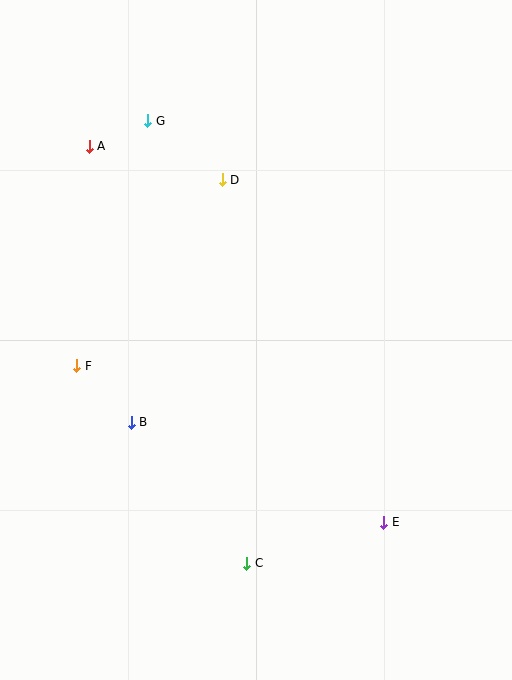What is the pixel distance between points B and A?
The distance between B and A is 279 pixels.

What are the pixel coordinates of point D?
Point D is at (222, 180).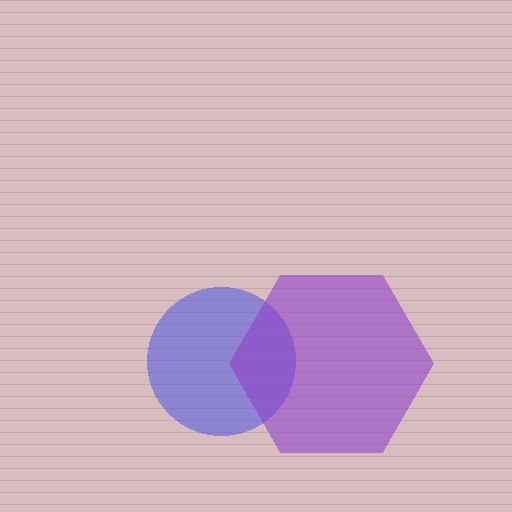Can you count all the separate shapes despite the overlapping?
Yes, there are 2 separate shapes.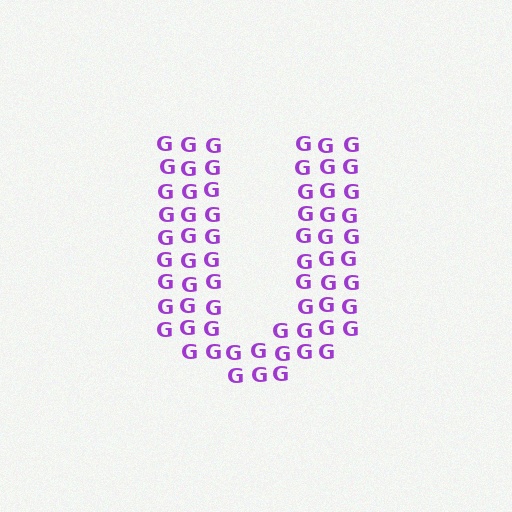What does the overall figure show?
The overall figure shows the letter U.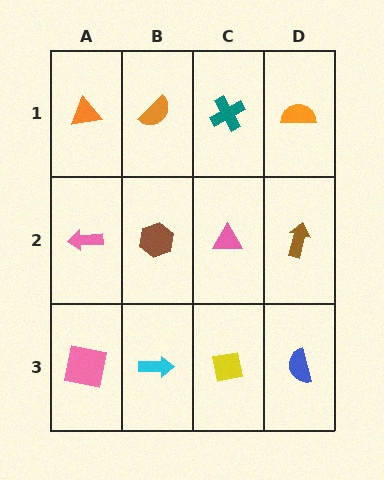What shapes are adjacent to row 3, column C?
A pink triangle (row 2, column C), a cyan arrow (row 3, column B), a blue semicircle (row 3, column D).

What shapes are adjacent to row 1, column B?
A brown hexagon (row 2, column B), an orange triangle (row 1, column A), a teal cross (row 1, column C).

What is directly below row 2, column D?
A blue semicircle.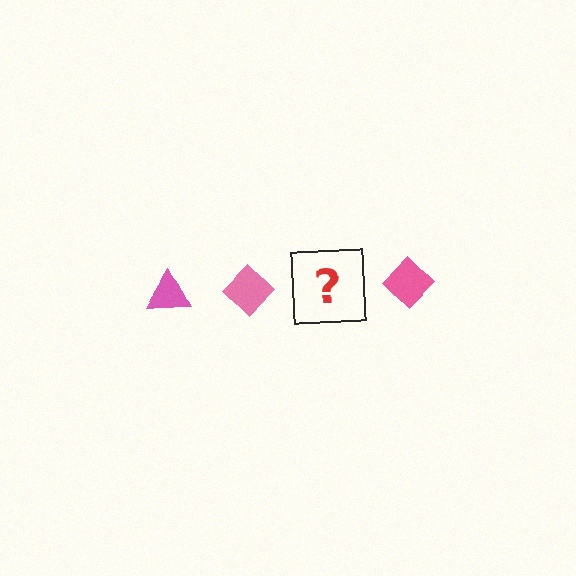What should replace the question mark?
The question mark should be replaced with a pink triangle.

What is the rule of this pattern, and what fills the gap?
The rule is that the pattern cycles through triangle, diamond shapes in pink. The gap should be filled with a pink triangle.